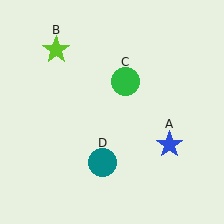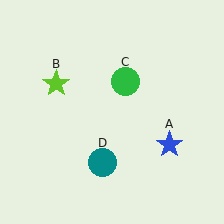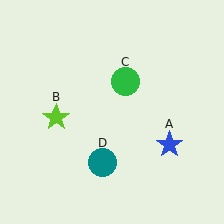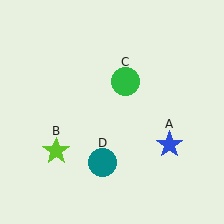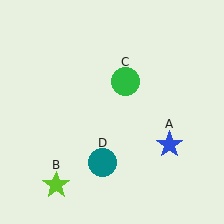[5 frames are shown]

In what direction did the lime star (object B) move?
The lime star (object B) moved down.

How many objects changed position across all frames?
1 object changed position: lime star (object B).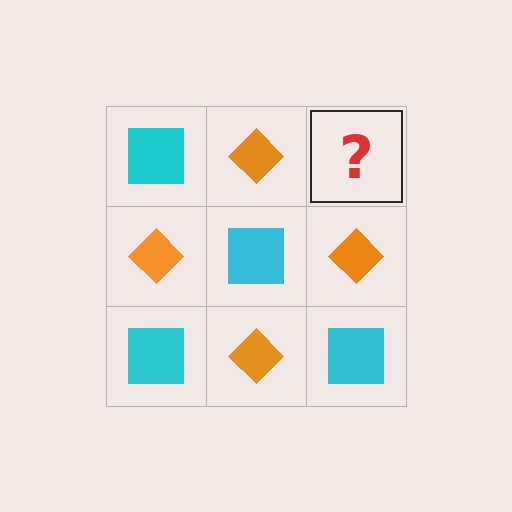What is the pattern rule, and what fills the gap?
The rule is that it alternates cyan square and orange diamond in a checkerboard pattern. The gap should be filled with a cyan square.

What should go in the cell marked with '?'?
The missing cell should contain a cyan square.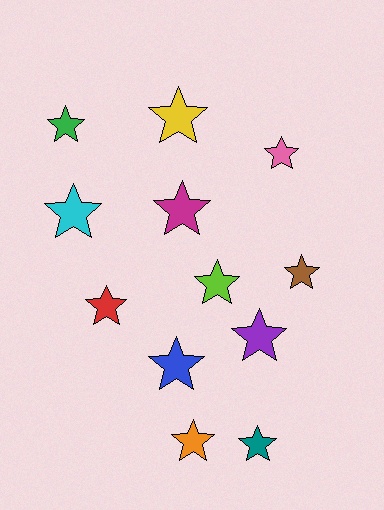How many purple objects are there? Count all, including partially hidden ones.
There is 1 purple object.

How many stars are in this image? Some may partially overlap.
There are 12 stars.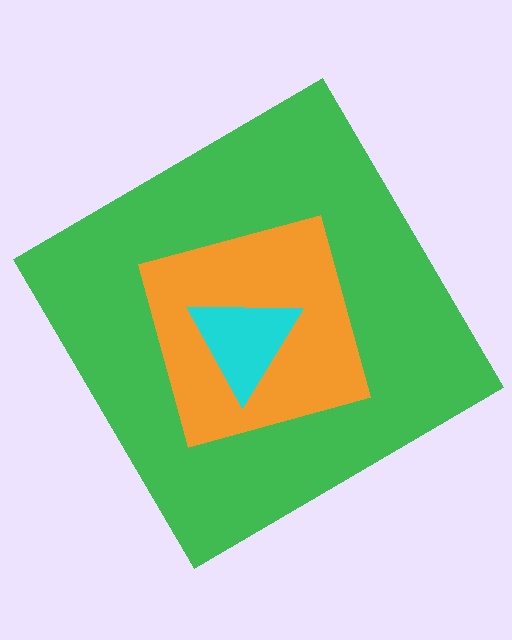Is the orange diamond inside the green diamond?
Yes.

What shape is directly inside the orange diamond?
The cyan triangle.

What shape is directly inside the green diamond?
The orange diamond.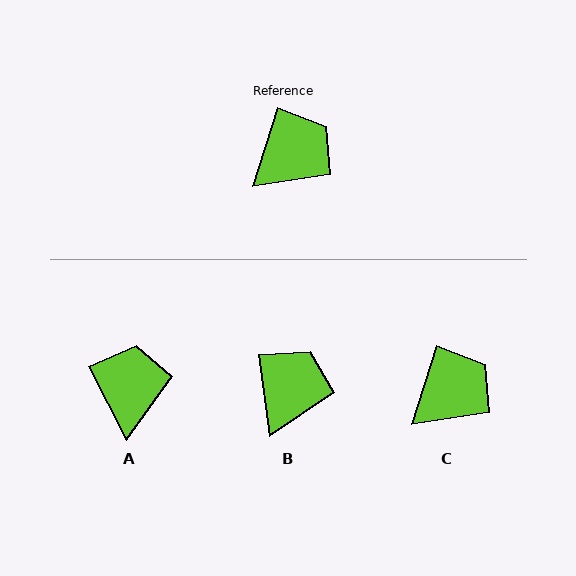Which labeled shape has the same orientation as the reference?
C.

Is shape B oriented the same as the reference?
No, it is off by about 25 degrees.